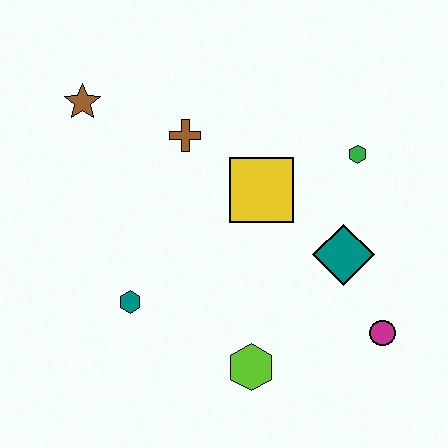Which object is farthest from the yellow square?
The brown star is farthest from the yellow square.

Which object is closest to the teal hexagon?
The lime hexagon is closest to the teal hexagon.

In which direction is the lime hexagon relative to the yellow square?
The lime hexagon is below the yellow square.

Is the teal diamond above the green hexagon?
No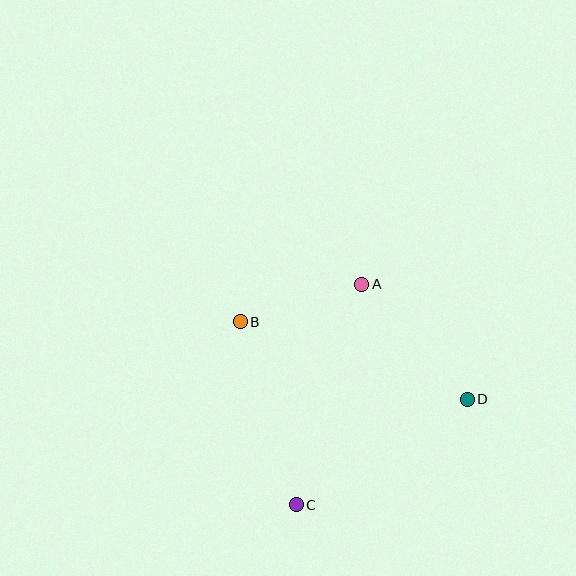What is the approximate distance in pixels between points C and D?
The distance between C and D is approximately 201 pixels.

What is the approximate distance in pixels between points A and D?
The distance between A and D is approximately 156 pixels.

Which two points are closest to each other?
Points A and B are closest to each other.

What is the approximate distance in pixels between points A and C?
The distance between A and C is approximately 231 pixels.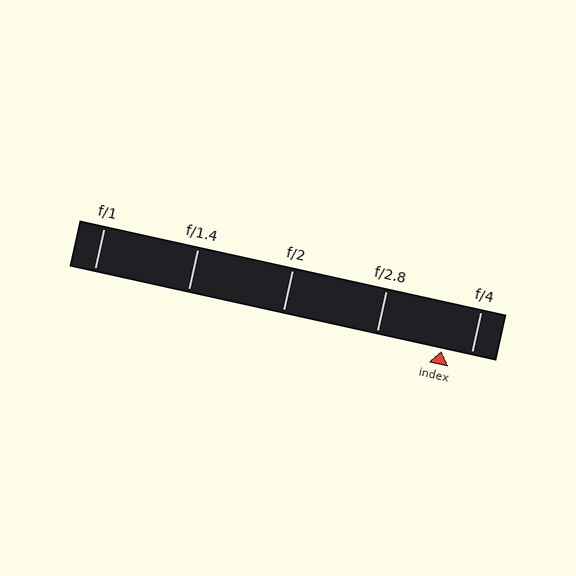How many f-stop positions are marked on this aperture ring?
There are 5 f-stop positions marked.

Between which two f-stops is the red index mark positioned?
The index mark is between f/2.8 and f/4.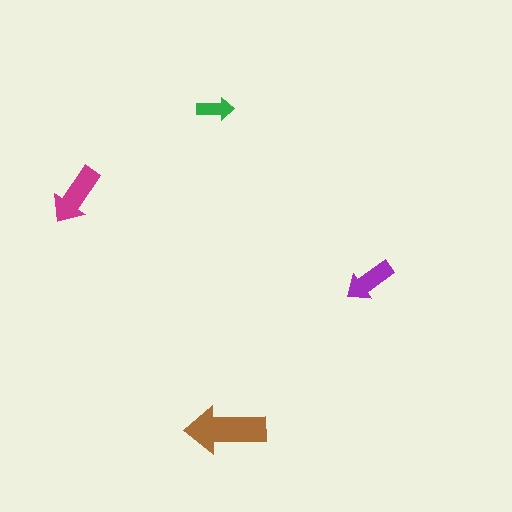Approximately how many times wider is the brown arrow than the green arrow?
About 2 times wider.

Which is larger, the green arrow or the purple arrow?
The purple one.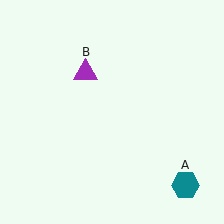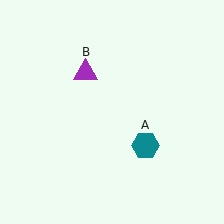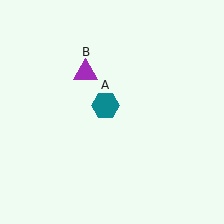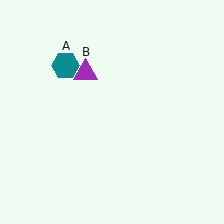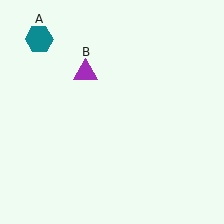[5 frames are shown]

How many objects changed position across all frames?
1 object changed position: teal hexagon (object A).